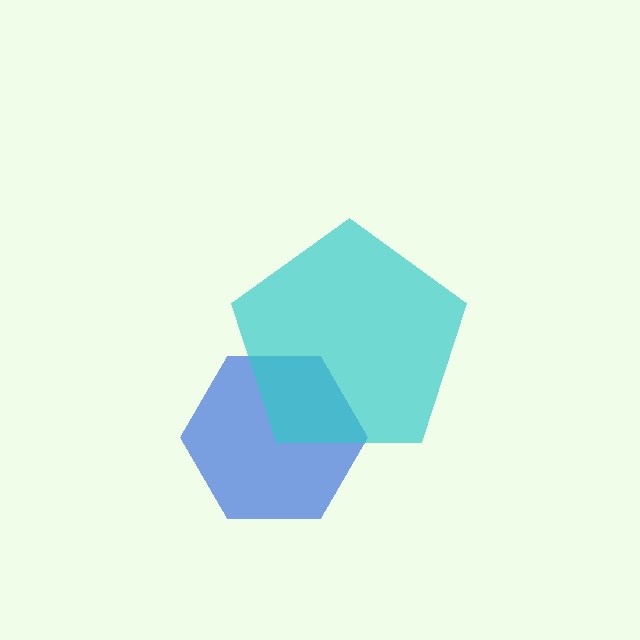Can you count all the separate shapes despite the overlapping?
Yes, there are 2 separate shapes.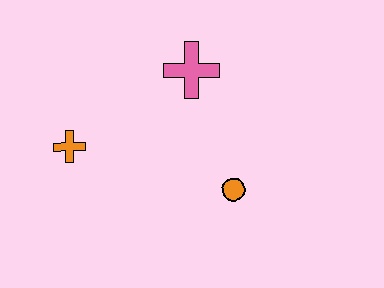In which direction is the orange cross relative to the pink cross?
The orange cross is to the left of the pink cross.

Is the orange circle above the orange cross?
No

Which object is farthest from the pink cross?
The orange cross is farthest from the pink cross.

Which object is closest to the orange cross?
The pink cross is closest to the orange cross.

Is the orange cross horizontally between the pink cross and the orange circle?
No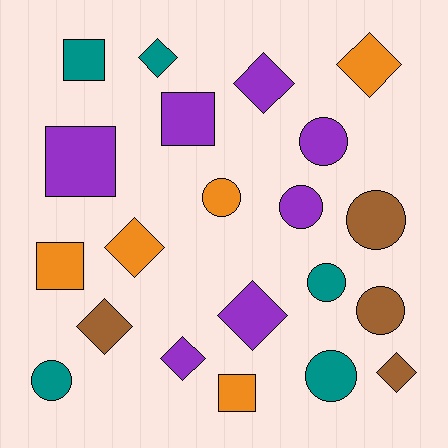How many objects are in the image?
There are 21 objects.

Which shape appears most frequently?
Diamond, with 8 objects.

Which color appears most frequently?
Purple, with 7 objects.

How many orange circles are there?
There is 1 orange circle.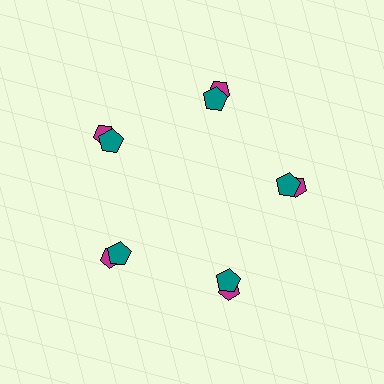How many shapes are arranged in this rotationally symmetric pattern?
There are 10 shapes, arranged in 5 groups of 2.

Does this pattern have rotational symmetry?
Yes, this pattern has 5-fold rotational symmetry. It looks the same after rotating 72 degrees around the center.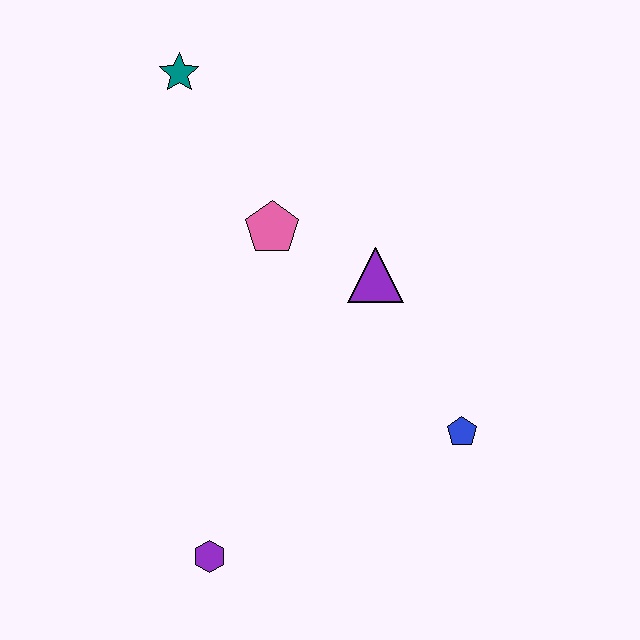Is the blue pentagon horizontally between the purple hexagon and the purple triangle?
No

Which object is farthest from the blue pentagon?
The teal star is farthest from the blue pentagon.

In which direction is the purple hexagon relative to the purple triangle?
The purple hexagon is below the purple triangle.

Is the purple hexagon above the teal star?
No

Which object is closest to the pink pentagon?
The purple triangle is closest to the pink pentagon.